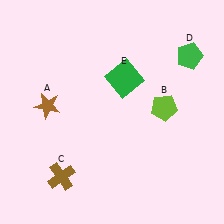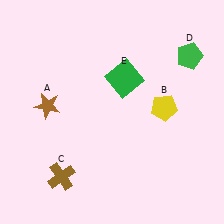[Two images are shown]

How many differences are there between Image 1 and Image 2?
There is 1 difference between the two images.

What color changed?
The pentagon (B) changed from lime in Image 1 to yellow in Image 2.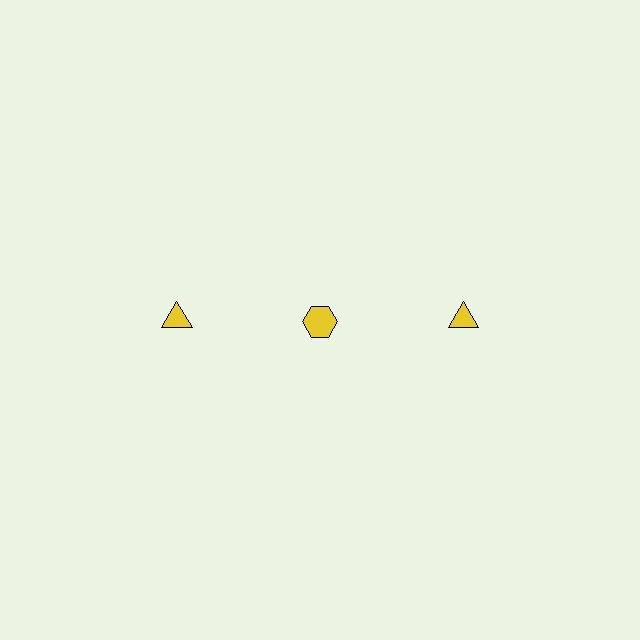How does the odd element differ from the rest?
It has a different shape: hexagon instead of triangle.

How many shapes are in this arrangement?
There are 3 shapes arranged in a grid pattern.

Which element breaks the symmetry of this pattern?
The yellow hexagon in the top row, second from left column breaks the symmetry. All other shapes are yellow triangles.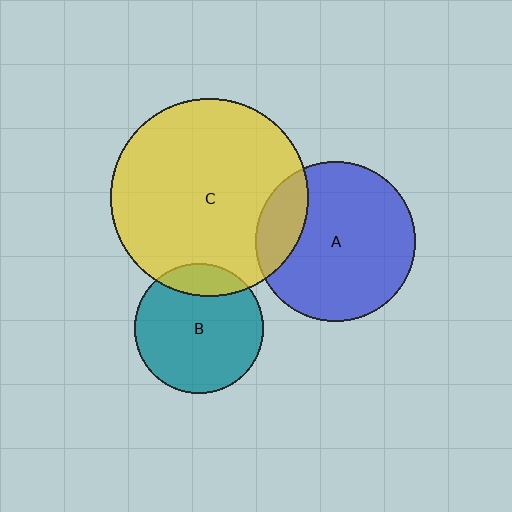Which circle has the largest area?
Circle C (yellow).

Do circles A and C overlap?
Yes.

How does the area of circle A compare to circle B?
Approximately 1.5 times.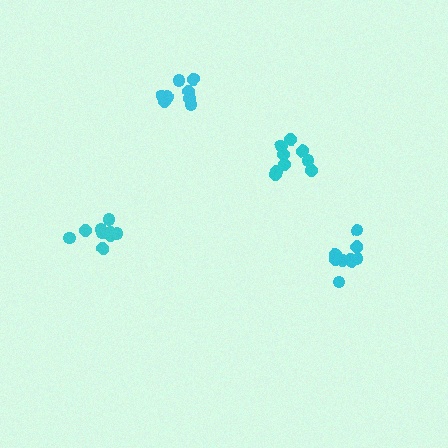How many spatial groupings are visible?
There are 4 spatial groupings.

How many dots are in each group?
Group 1: 9 dots, Group 2: 10 dots, Group 3: 8 dots, Group 4: 9 dots (36 total).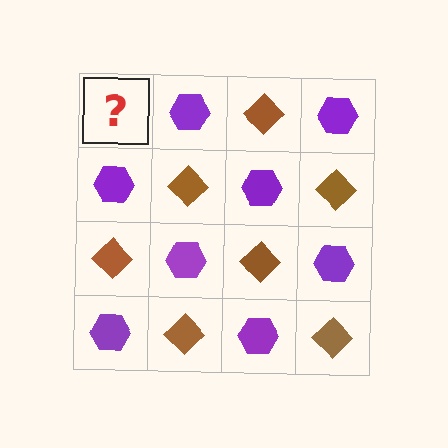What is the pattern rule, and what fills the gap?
The rule is that it alternates brown diamond and purple hexagon in a checkerboard pattern. The gap should be filled with a brown diamond.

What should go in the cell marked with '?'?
The missing cell should contain a brown diamond.